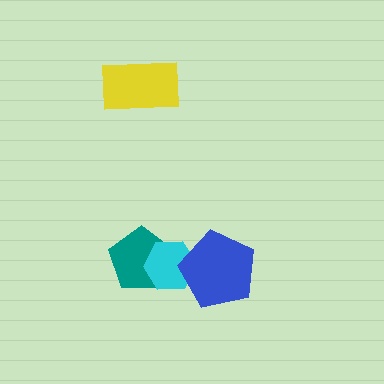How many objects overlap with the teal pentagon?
1 object overlaps with the teal pentagon.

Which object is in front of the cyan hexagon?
The blue pentagon is in front of the cyan hexagon.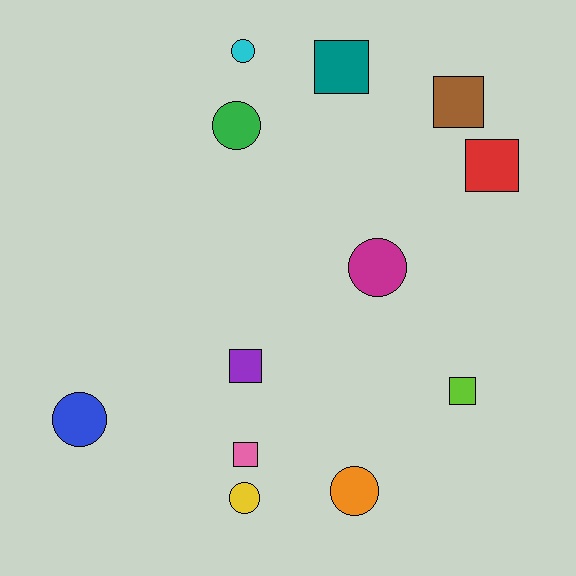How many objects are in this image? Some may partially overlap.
There are 12 objects.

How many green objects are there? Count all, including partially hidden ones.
There is 1 green object.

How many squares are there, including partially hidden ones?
There are 6 squares.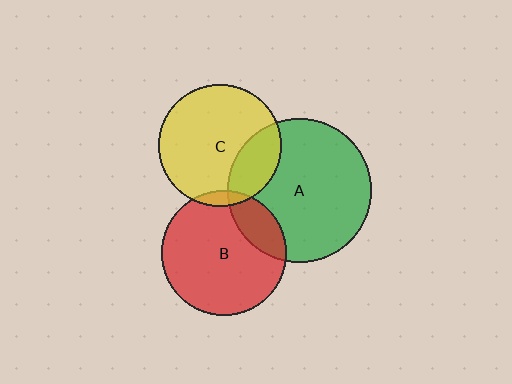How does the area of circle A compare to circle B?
Approximately 1.3 times.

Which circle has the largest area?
Circle A (green).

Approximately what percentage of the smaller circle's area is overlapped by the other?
Approximately 5%.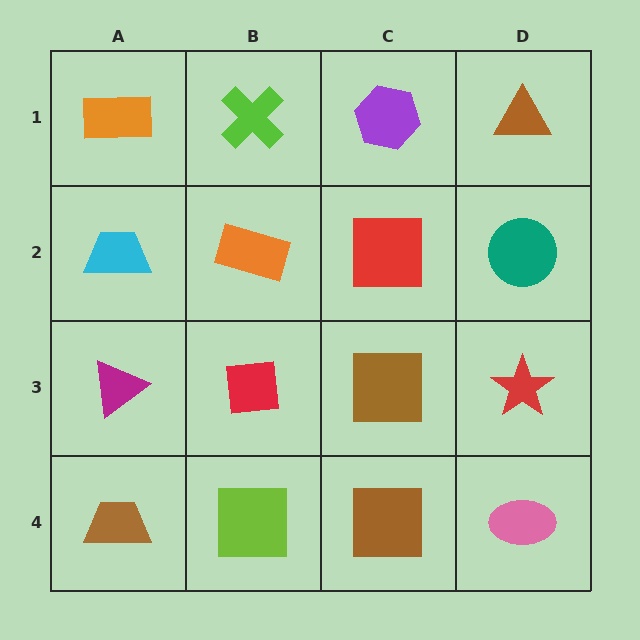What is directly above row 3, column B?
An orange rectangle.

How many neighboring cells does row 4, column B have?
3.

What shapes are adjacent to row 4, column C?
A brown square (row 3, column C), a lime square (row 4, column B), a pink ellipse (row 4, column D).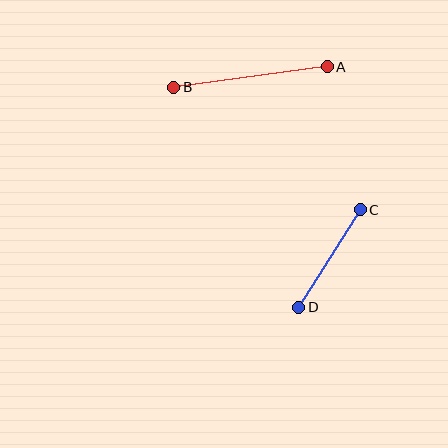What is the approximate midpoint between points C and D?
The midpoint is at approximately (329, 259) pixels.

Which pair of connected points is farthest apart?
Points A and B are farthest apart.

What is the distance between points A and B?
The distance is approximately 155 pixels.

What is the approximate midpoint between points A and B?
The midpoint is at approximately (250, 77) pixels.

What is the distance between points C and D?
The distance is approximately 115 pixels.